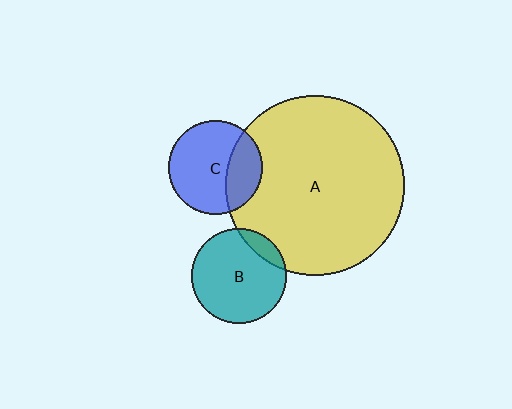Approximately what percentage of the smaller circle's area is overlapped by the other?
Approximately 30%.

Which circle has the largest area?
Circle A (yellow).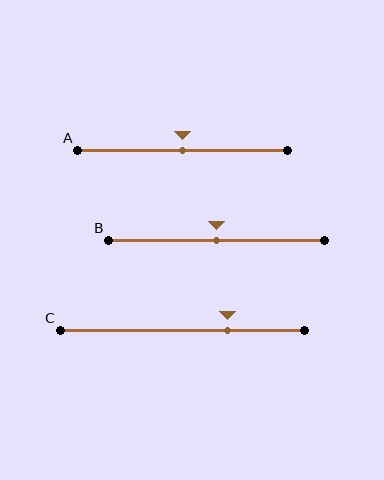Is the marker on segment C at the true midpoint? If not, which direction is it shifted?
No, the marker on segment C is shifted to the right by about 18% of the segment length.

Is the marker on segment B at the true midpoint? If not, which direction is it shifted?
Yes, the marker on segment B is at the true midpoint.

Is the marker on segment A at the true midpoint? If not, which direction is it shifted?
Yes, the marker on segment A is at the true midpoint.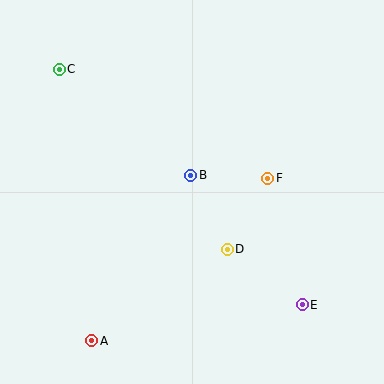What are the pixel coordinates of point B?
Point B is at (191, 175).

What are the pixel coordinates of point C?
Point C is at (59, 69).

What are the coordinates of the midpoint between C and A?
The midpoint between C and A is at (75, 205).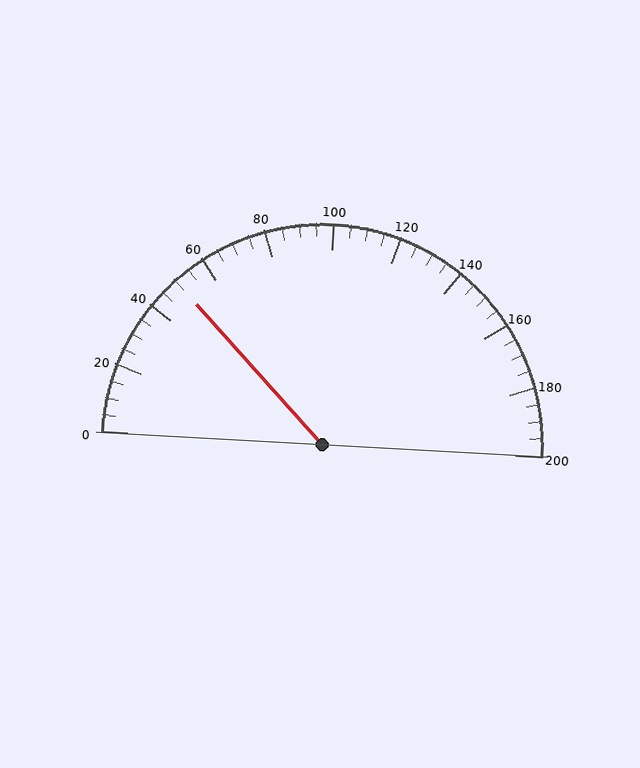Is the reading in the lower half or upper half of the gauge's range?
The reading is in the lower half of the range (0 to 200).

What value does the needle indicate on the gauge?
The needle indicates approximately 50.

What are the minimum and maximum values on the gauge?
The gauge ranges from 0 to 200.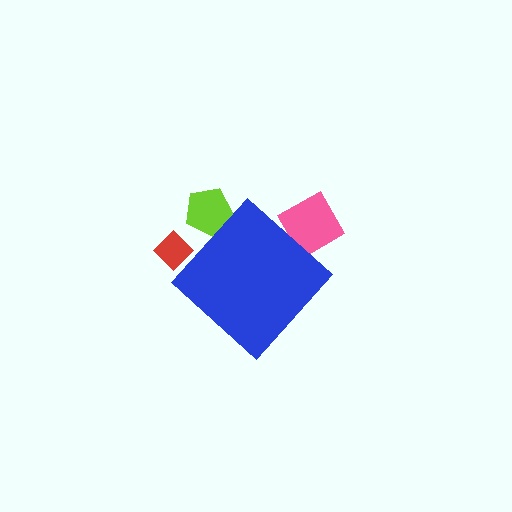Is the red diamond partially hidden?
Yes, the red diamond is partially hidden behind the blue diamond.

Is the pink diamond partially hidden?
Yes, the pink diamond is partially hidden behind the blue diamond.